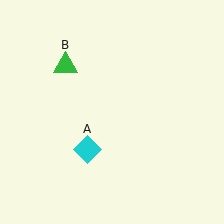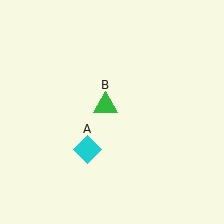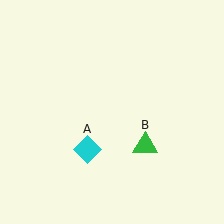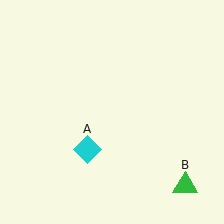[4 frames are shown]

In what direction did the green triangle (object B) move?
The green triangle (object B) moved down and to the right.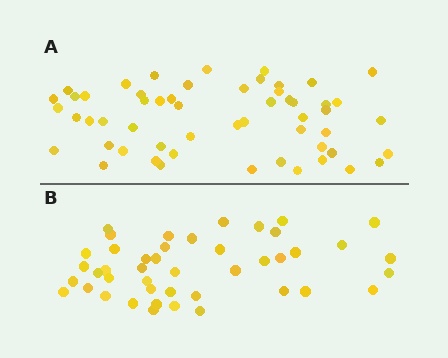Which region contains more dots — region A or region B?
Region A (the top region) has more dots.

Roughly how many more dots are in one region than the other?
Region A has roughly 12 or so more dots than region B.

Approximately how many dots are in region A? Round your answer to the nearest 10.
About 60 dots. (The exact count is 55, which rounds to 60.)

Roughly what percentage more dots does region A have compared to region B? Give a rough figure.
About 25% more.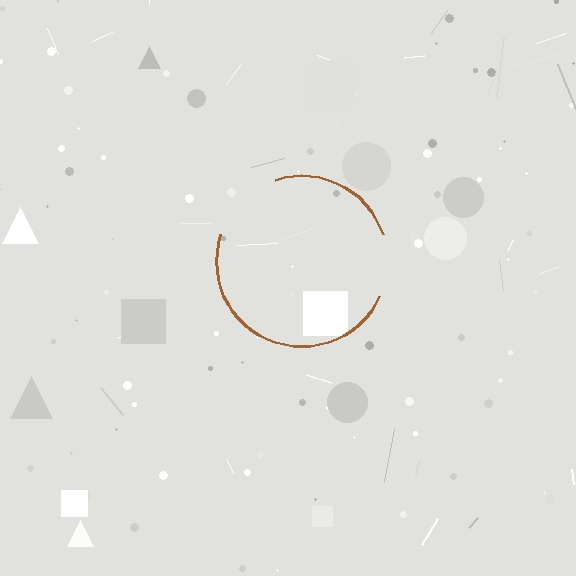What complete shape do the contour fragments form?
The contour fragments form a circle.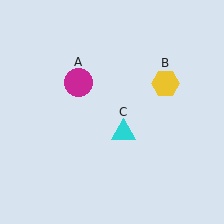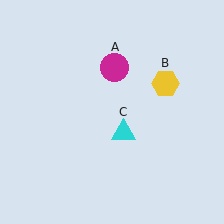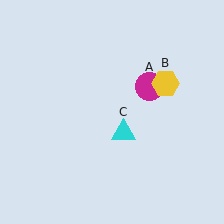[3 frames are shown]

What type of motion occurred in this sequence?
The magenta circle (object A) rotated clockwise around the center of the scene.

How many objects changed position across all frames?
1 object changed position: magenta circle (object A).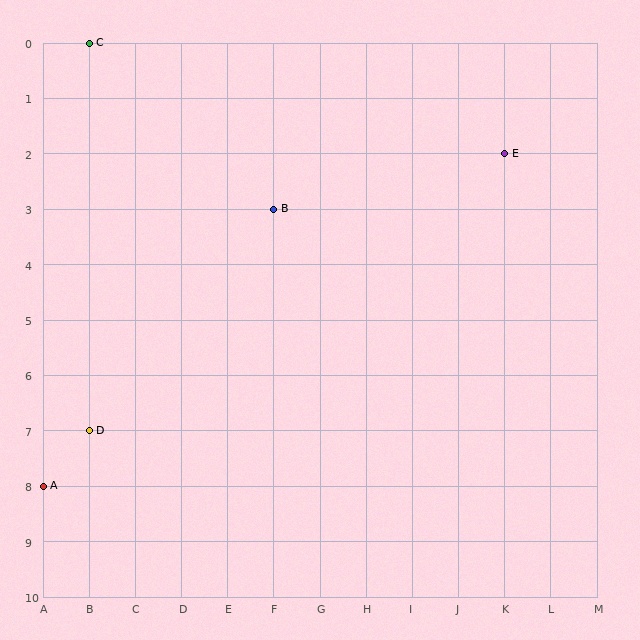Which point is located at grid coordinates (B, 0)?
Point C is at (B, 0).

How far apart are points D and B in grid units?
Points D and B are 4 columns and 4 rows apart (about 5.7 grid units diagonally).